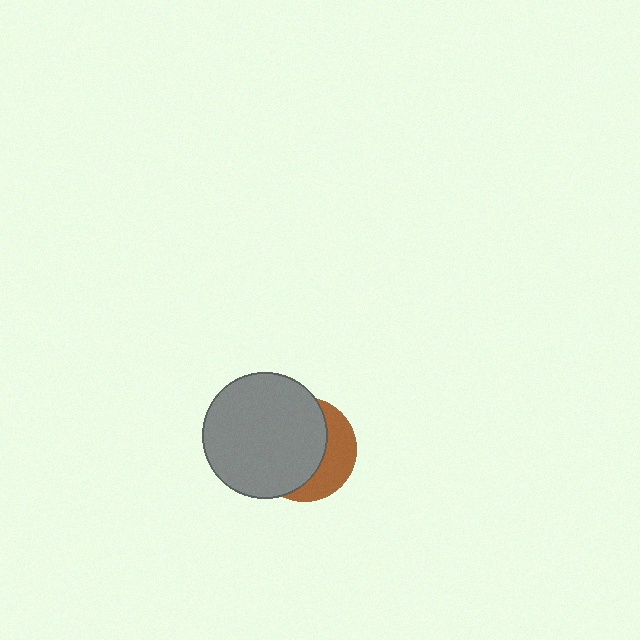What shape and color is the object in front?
The object in front is a gray circle.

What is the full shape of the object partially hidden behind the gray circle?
The partially hidden object is a brown circle.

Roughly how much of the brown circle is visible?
A small part of it is visible (roughly 34%).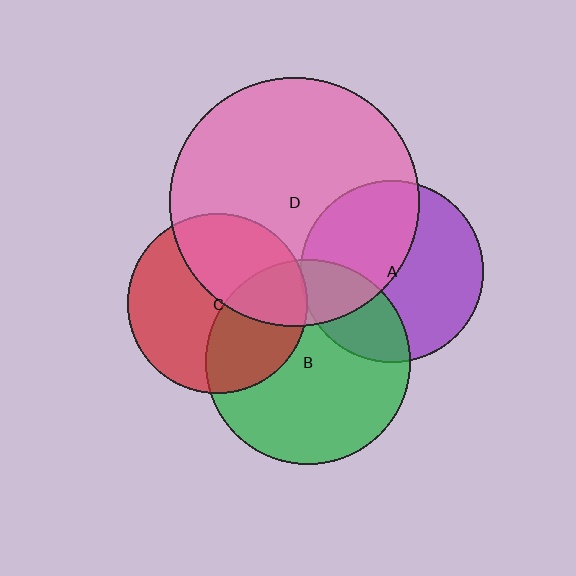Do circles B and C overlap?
Yes.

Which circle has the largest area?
Circle D (pink).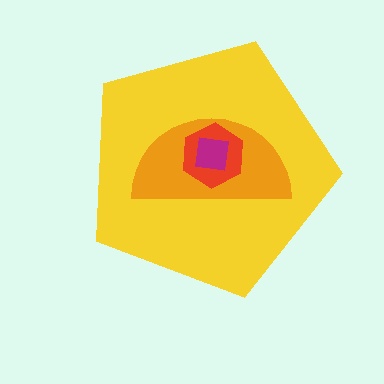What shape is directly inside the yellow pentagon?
The orange semicircle.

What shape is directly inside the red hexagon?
The magenta square.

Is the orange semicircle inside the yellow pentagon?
Yes.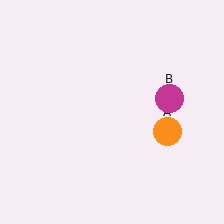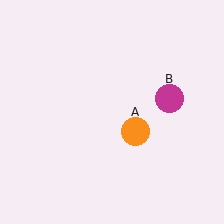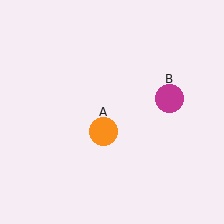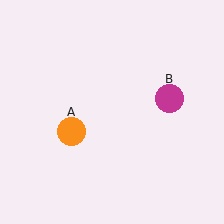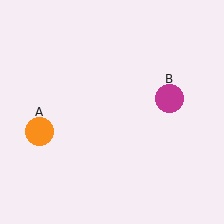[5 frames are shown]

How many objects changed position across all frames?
1 object changed position: orange circle (object A).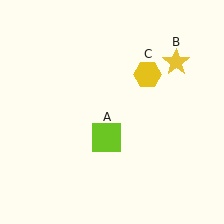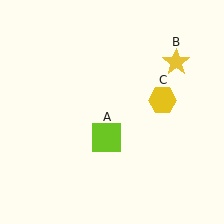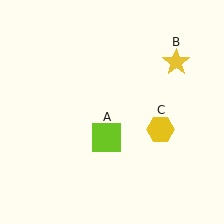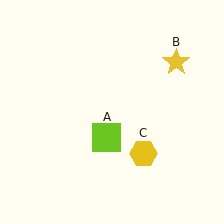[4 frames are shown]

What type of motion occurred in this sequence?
The yellow hexagon (object C) rotated clockwise around the center of the scene.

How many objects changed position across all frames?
1 object changed position: yellow hexagon (object C).